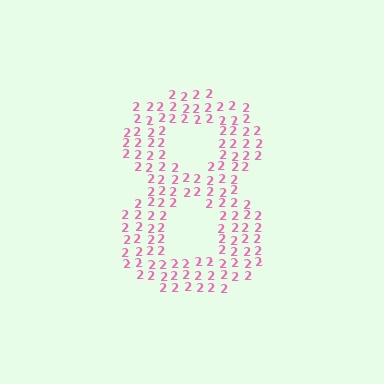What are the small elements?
The small elements are digit 2's.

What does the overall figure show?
The overall figure shows the digit 8.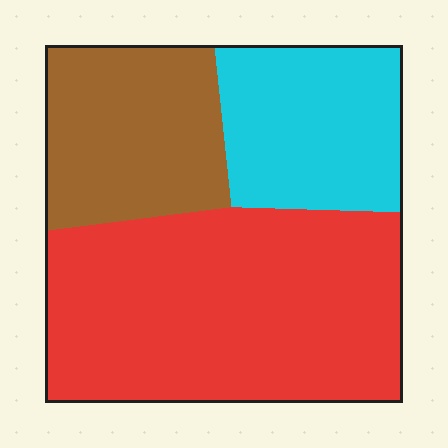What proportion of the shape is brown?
Brown takes up about one quarter (1/4) of the shape.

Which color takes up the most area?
Red, at roughly 55%.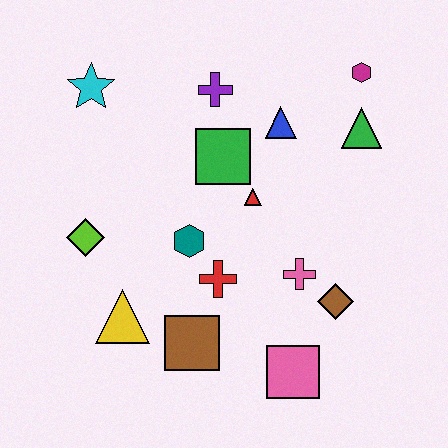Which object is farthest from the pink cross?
The cyan star is farthest from the pink cross.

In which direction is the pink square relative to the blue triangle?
The pink square is below the blue triangle.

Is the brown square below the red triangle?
Yes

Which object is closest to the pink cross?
The brown diamond is closest to the pink cross.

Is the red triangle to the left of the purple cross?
No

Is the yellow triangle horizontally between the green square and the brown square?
No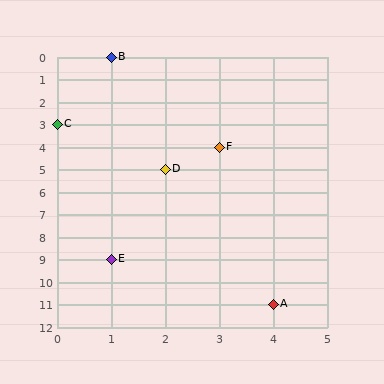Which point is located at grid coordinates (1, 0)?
Point B is at (1, 0).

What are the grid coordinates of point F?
Point F is at grid coordinates (3, 4).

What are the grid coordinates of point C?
Point C is at grid coordinates (0, 3).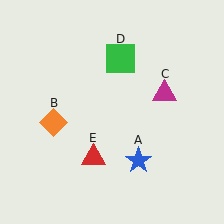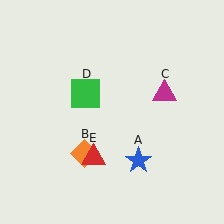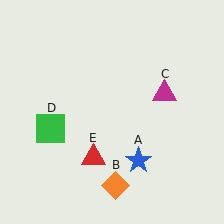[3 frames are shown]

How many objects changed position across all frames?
2 objects changed position: orange diamond (object B), green square (object D).